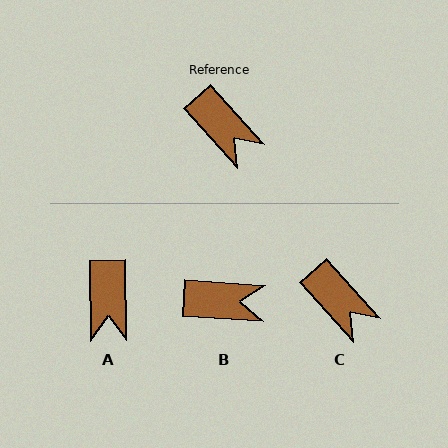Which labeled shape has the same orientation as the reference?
C.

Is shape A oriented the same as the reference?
No, it is off by about 41 degrees.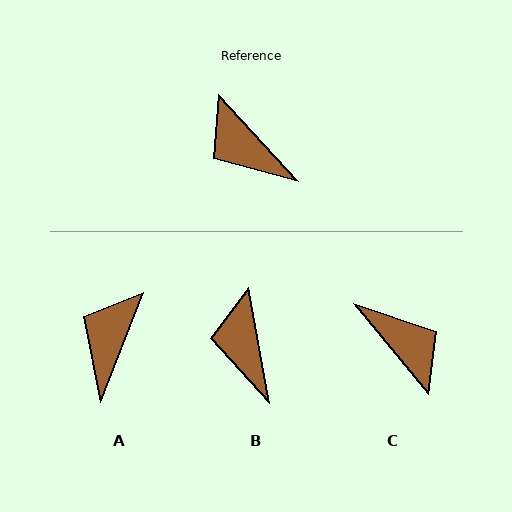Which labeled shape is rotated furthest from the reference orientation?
C, about 176 degrees away.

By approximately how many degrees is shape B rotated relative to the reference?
Approximately 33 degrees clockwise.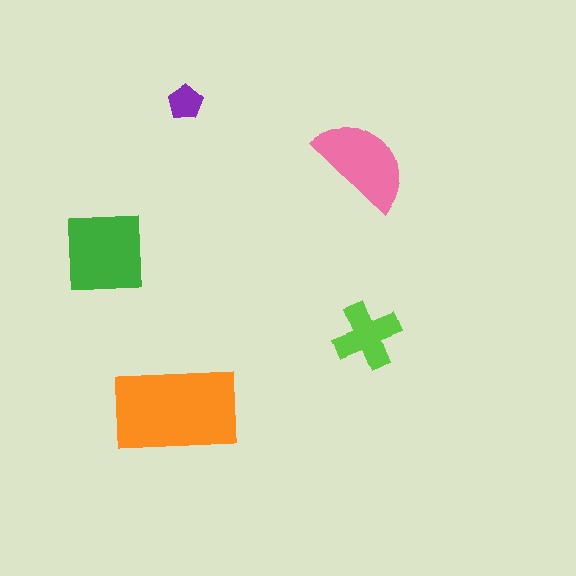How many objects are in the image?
There are 5 objects in the image.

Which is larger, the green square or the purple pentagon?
The green square.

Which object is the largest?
The orange rectangle.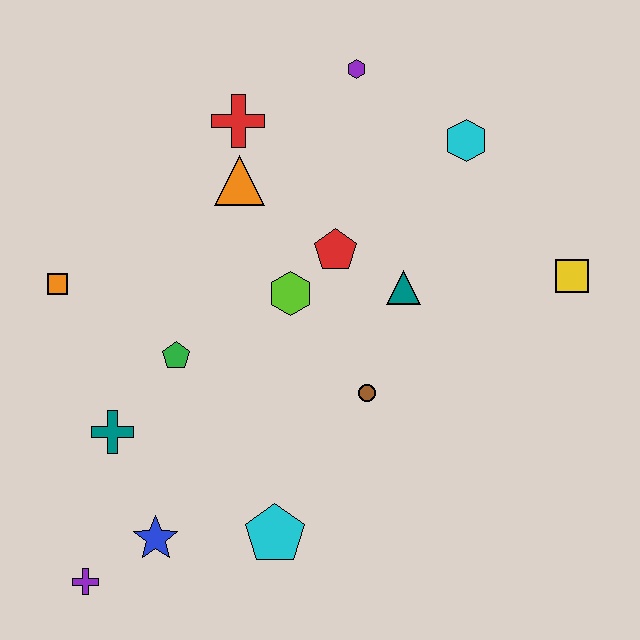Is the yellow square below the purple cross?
No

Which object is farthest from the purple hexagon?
The purple cross is farthest from the purple hexagon.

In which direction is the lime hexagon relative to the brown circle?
The lime hexagon is above the brown circle.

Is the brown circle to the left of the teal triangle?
Yes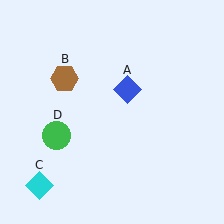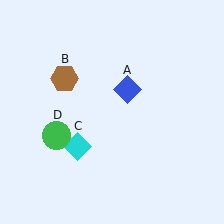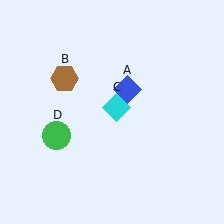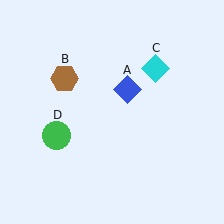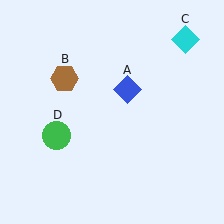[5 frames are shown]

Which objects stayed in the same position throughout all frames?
Blue diamond (object A) and brown hexagon (object B) and green circle (object D) remained stationary.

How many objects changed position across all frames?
1 object changed position: cyan diamond (object C).